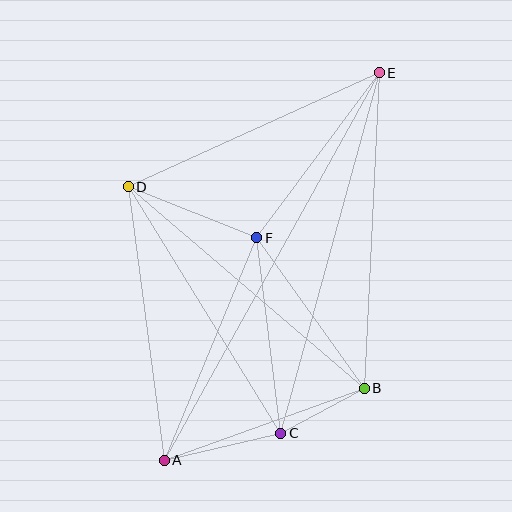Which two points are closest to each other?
Points B and C are closest to each other.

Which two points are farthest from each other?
Points A and E are farthest from each other.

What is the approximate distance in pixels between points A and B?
The distance between A and B is approximately 213 pixels.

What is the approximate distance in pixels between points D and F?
The distance between D and F is approximately 138 pixels.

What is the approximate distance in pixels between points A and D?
The distance between A and D is approximately 276 pixels.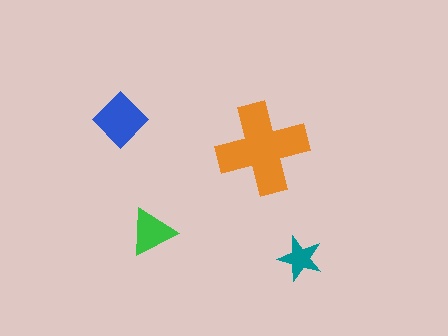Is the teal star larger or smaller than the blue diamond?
Smaller.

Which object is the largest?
The orange cross.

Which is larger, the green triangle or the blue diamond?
The blue diamond.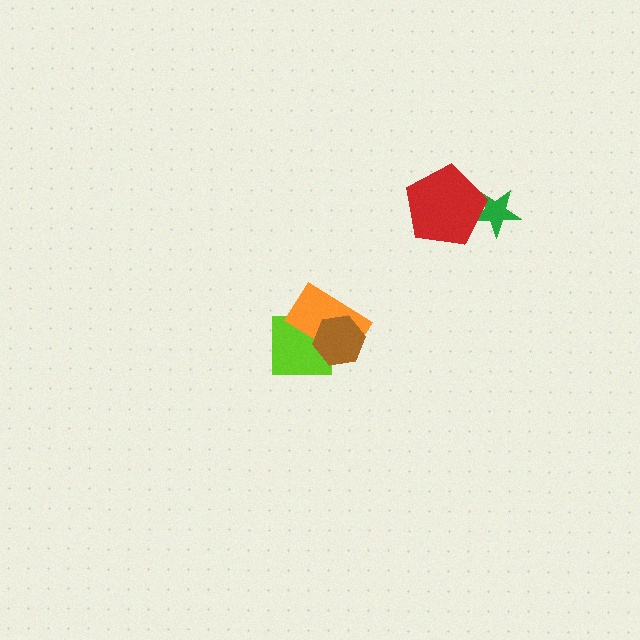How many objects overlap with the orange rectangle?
2 objects overlap with the orange rectangle.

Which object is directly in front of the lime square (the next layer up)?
The orange rectangle is directly in front of the lime square.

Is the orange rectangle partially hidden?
Yes, it is partially covered by another shape.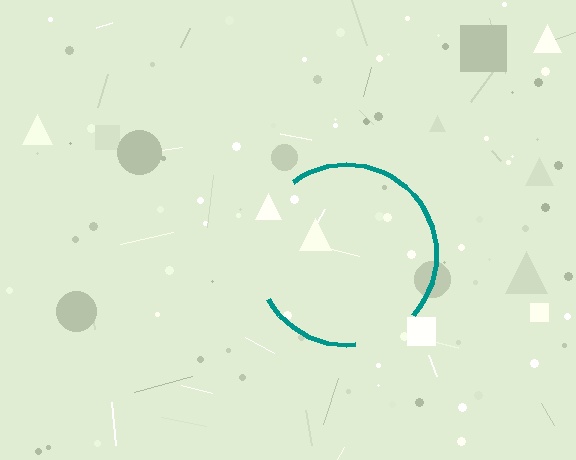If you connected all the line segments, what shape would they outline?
They would outline a circle.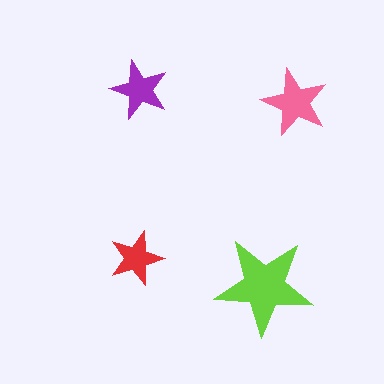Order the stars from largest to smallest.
the lime one, the pink one, the purple one, the red one.